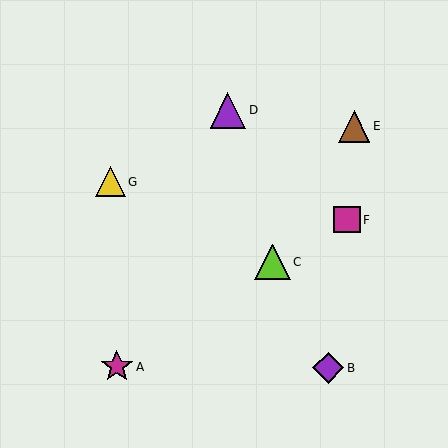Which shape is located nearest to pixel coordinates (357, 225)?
The magenta square (labeled F) at (347, 220) is nearest to that location.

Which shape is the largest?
The lime triangle (labeled C) is the largest.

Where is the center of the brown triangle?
The center of the brown triangle is at (354, 126).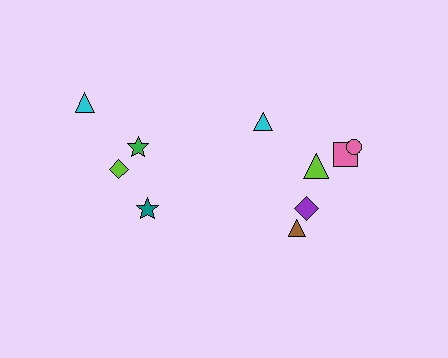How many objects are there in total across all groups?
There are 10 objects.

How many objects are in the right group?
There are 6 objects.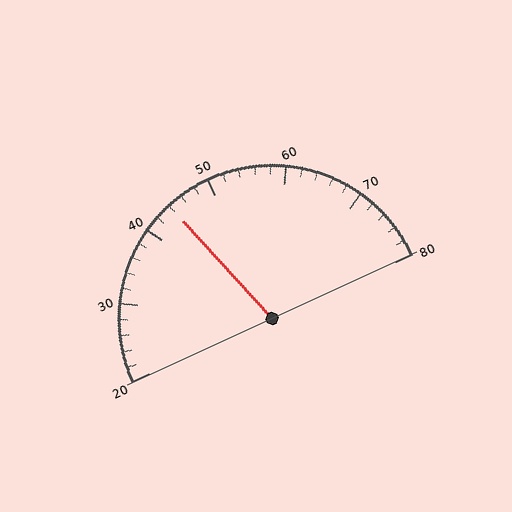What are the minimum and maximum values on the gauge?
The gauge ranges from 20 to 80.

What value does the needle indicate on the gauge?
The needle indicates approximately 44.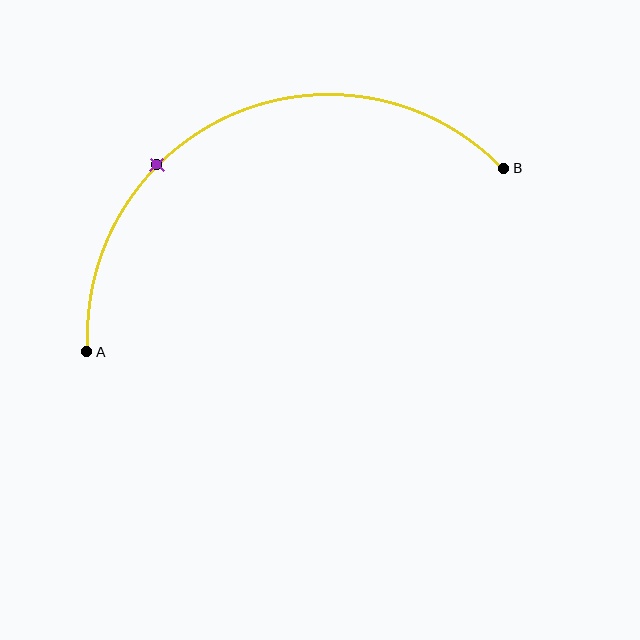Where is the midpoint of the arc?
The arc midpoint is the point on the curve farthest from the straight line joining A and B. It sits above that line.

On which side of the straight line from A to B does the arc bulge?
The arc bulges above the straight line connecting A and B.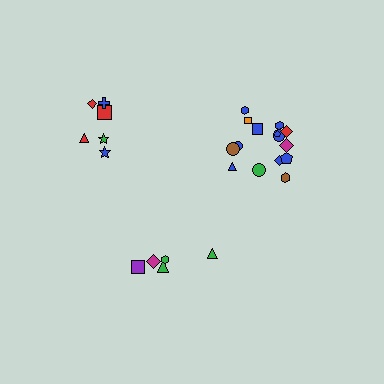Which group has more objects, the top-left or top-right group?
The top-right group.